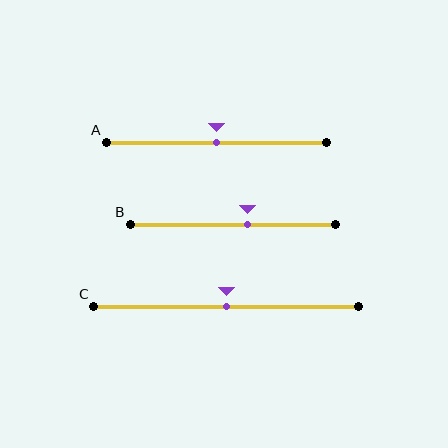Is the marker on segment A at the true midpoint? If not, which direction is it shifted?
Yes, the marker on segment A is at the true midpoint.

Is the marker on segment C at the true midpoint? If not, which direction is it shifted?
Yes, the marker on segment C is at the true midpoint.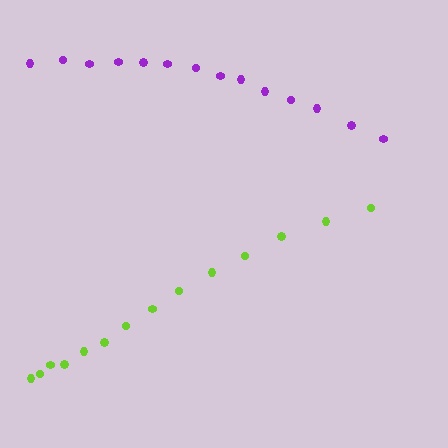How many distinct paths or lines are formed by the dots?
There are 2 distinct paths.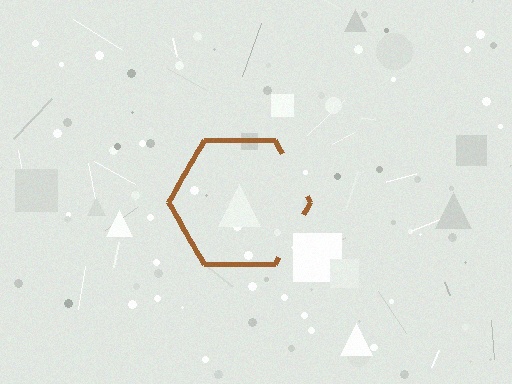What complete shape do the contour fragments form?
The contour fragments form a hexagon.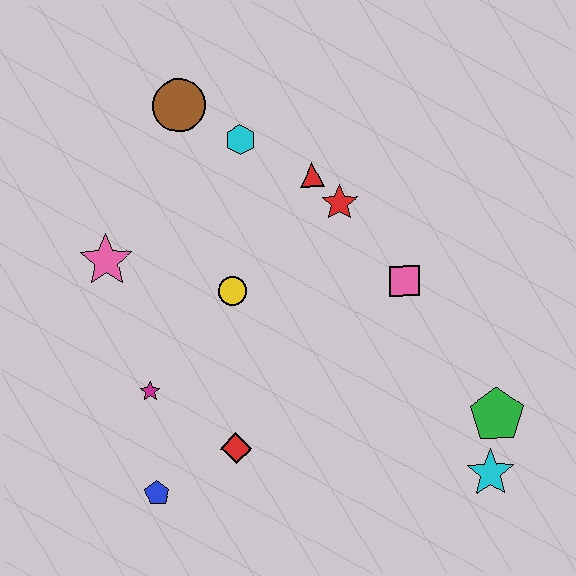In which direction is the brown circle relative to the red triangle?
The brown circle is to the left of the red triangle.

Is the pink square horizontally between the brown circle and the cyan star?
Yes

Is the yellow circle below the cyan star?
No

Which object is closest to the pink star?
The yellow circle is closest to the pink star.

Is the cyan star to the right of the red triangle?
Yes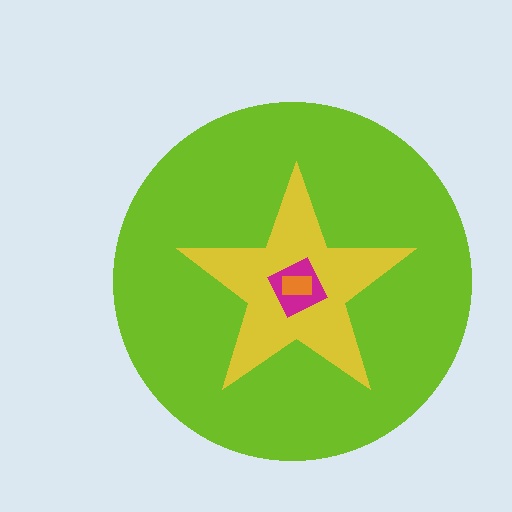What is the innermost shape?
The orange rectangle.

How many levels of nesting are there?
4.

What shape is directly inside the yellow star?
The magenta square.